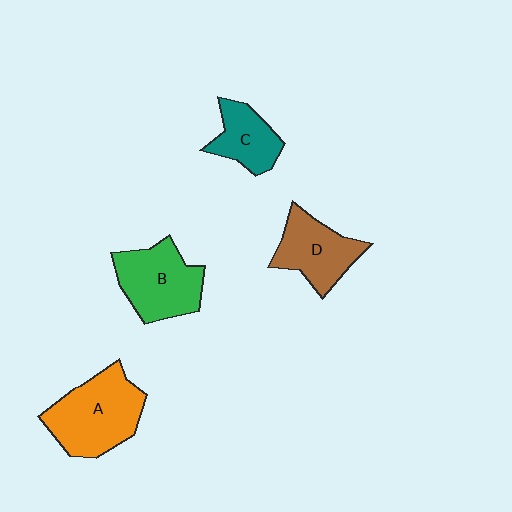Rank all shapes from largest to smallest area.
From largest to smallest: A (orange), B (green), D (brown), C (teal).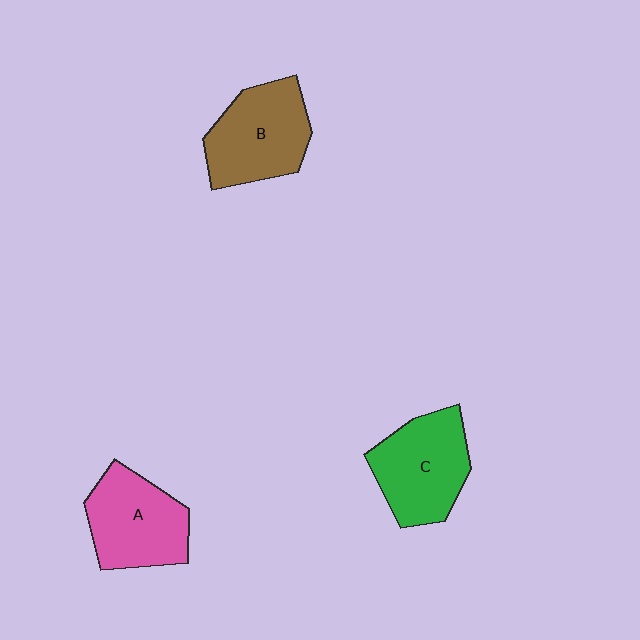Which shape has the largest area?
Shape B (brown).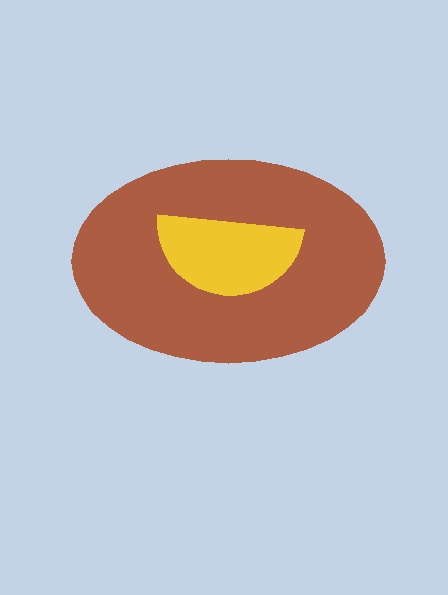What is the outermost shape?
The brown ellipse.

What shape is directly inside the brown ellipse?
The yellow semicircle.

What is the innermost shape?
The yellow semicircle.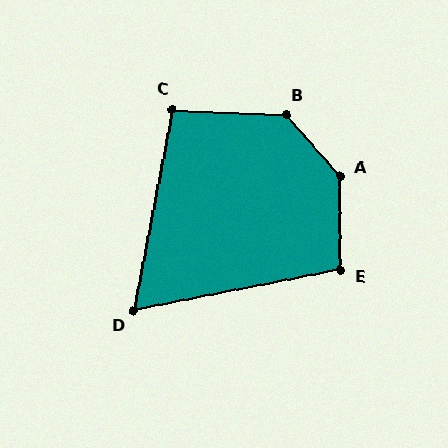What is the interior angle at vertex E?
Approximately 101 degrees (obtuse).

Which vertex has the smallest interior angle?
D, at approximately 68 degrees.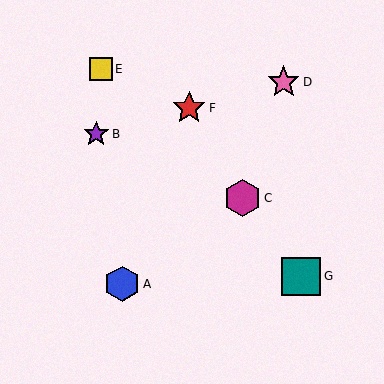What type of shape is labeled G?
Shape G is a teal square.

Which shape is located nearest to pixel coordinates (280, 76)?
The pink star (labeled D) at (284, 82) is nearest to that location.